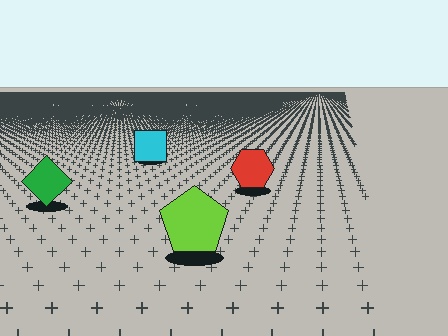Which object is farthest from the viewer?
The cyan square is farthest from the viewer. It appears smaller and the ground texture around it is denser.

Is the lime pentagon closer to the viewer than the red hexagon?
Yes. The lime pentagon is closer — you can tell from the texture gradient: the ground texture is coarser near it.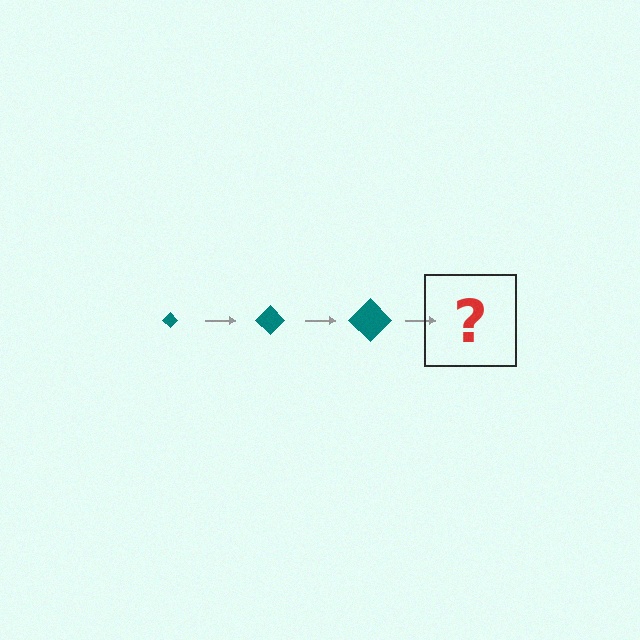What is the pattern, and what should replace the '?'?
The pattern is that the diamond gets progressively larger each step. The '?' should be a teal diamond, larger than the previous one.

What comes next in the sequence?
The next element should be a teal diamond, larger than the previous one.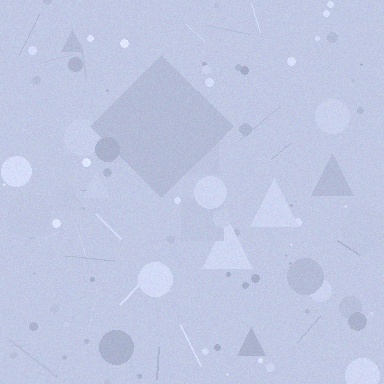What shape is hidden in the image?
A diamond is hidden in the image.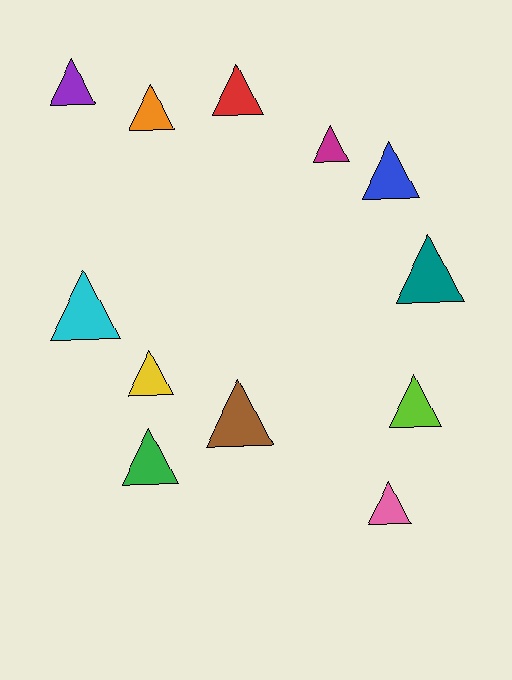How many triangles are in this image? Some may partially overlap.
There are 12 triangles.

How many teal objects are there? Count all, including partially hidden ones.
There is 1 teal object.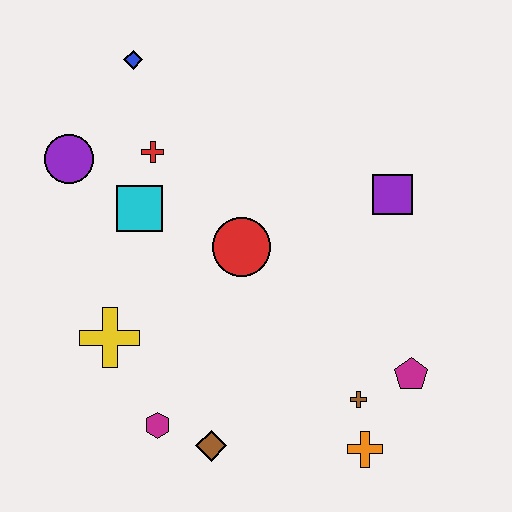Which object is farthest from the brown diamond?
The blue diamond is farthest from the brown diamond.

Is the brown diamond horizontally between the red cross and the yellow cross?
No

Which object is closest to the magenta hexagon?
The brown diamond is closest to the magenta hexagon.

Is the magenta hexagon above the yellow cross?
No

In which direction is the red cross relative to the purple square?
The red cross is to the left of the purple square.